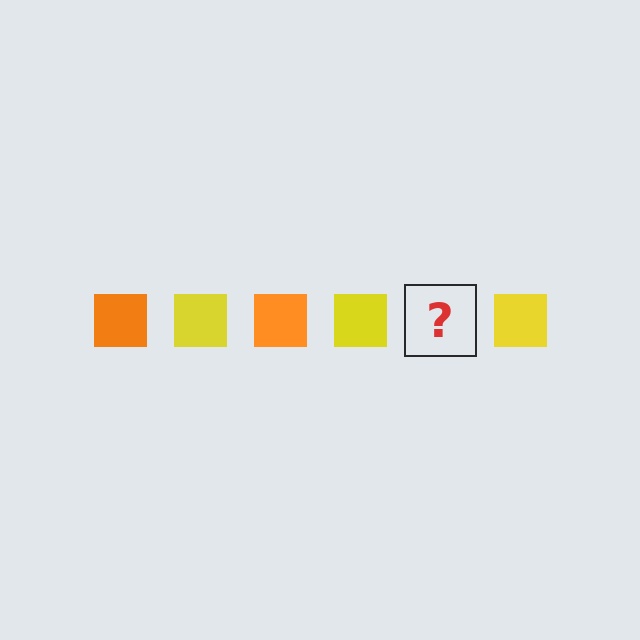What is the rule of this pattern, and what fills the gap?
The rule is that the pattern cycles through orange, yellow squares. The gap should be filled with an orange square.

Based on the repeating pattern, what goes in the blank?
The blank should be an orange square.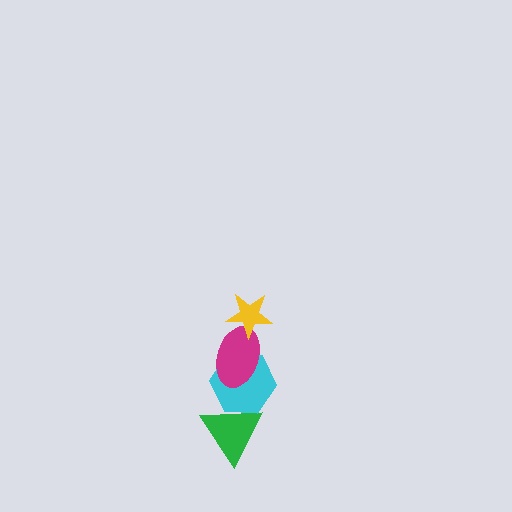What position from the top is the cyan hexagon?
The cyan hexagon is 3rd from the top.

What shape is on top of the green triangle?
The cyan hexagon is on top of the green triangle.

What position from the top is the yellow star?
The yellow star is 1st from the top.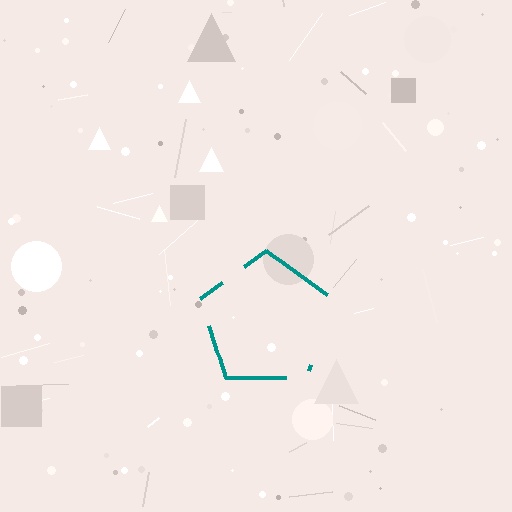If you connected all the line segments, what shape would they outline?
They would outline a pentagon.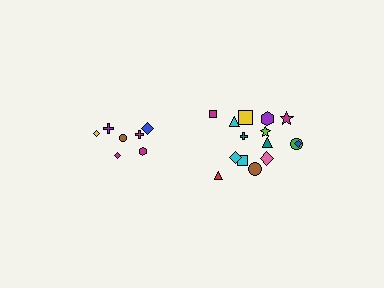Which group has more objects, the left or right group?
The right group.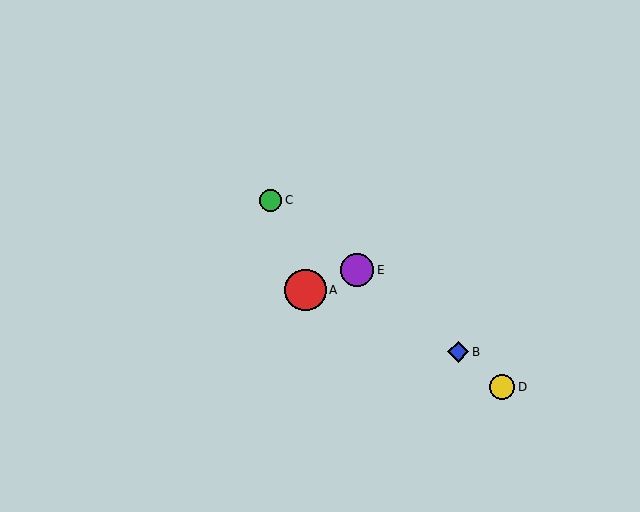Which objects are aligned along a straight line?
Objects B, C, D, E are aligned along a straight line.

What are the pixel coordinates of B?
Object B is at (458, 352).